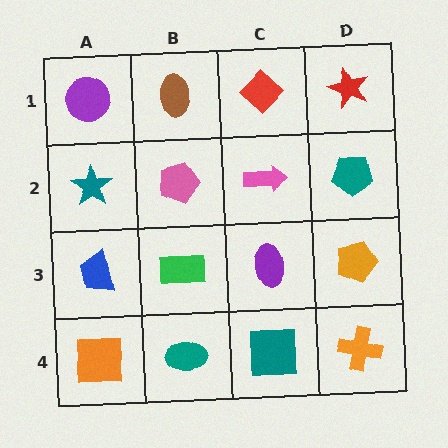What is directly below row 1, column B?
A pink pentagon.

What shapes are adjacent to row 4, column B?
A green rectangle (row 3, column B), an orange square (row 4, column A), a teal square (row 4, column C).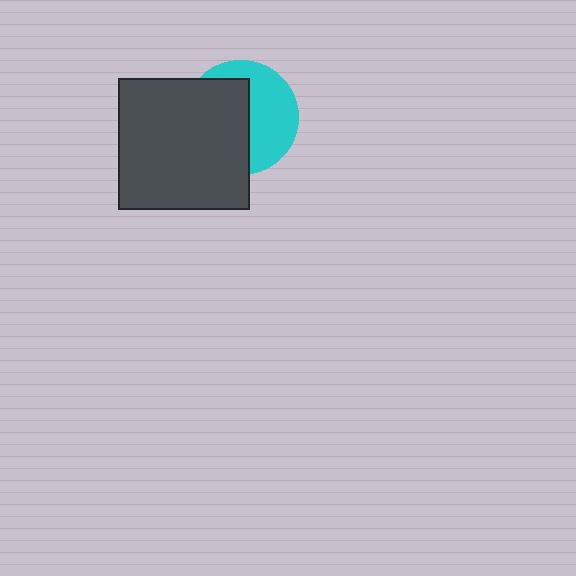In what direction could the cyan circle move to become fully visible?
The cyan circle could move right. That would shift it out from behind the dark gray square entirely.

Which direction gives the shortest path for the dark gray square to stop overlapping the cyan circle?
Moving left gives the shortest separation.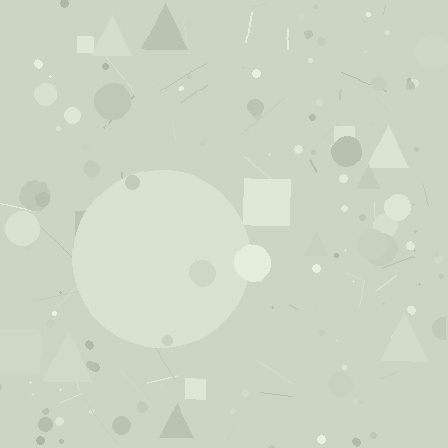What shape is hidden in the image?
A circle is hidden in the image.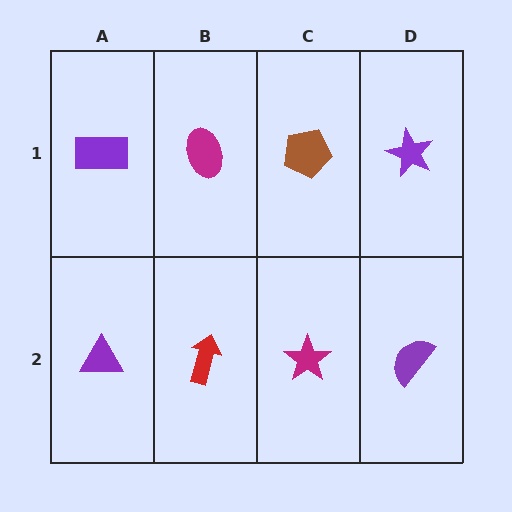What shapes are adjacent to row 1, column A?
A purple triangle (row 2, column A), a magenta ellipse (row 1, column B).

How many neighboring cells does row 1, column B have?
3.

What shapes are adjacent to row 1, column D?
A purple semicircle (row 2, column D), a brown pentagon (row 1, column C).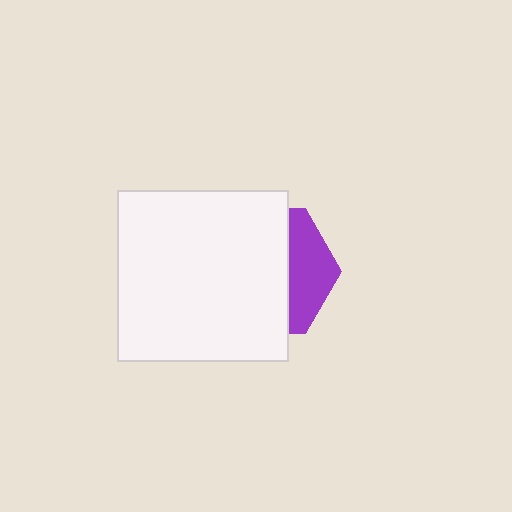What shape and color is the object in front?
The object in front is a white square.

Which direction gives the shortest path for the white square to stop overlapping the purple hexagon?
Moving left gives the shortest separation.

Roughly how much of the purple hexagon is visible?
A small part of it is visible (roughly 32%).